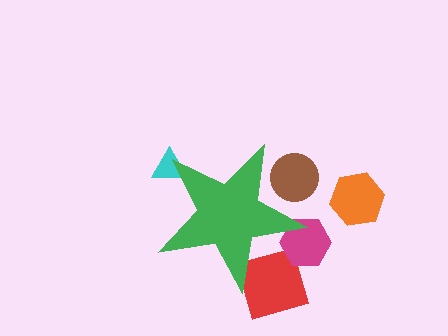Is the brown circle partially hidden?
Yes, the brown circle is partially hidden behind the green star.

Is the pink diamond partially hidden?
Yes, the pink diamond is partially hidden behind the green star.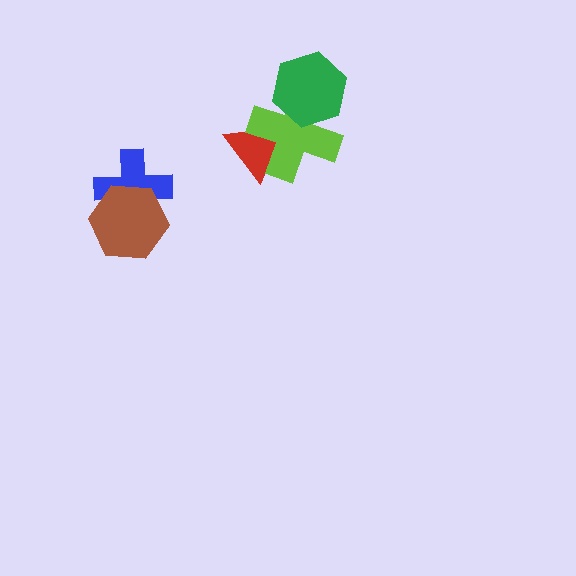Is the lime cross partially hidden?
Yes, it is partially covered by another shape.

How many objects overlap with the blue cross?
1 object overlaps with the blue cross.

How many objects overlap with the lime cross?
2 objects overlap with the lime cross.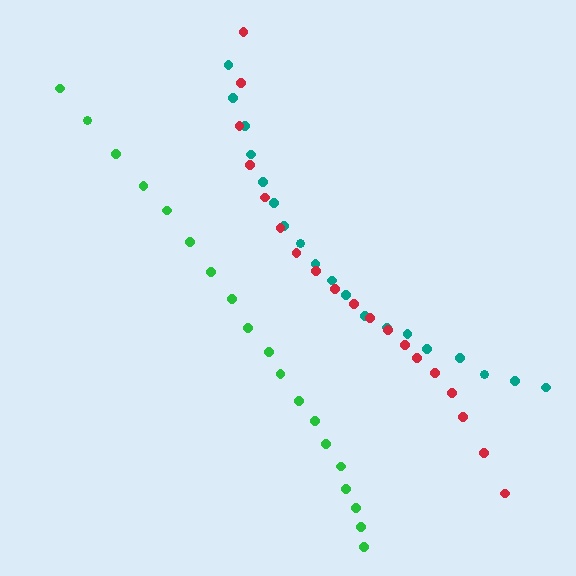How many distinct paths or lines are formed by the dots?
There are 3 distinct paths.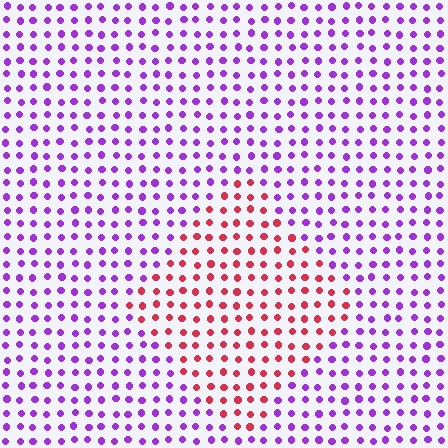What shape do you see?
I see a diamond.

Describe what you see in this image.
The image is filled with small purple elements in a uniform arrangement. A diamond-shaped region is visible where the elements are tinted to a slightly different hue, forming a subtle color boundary.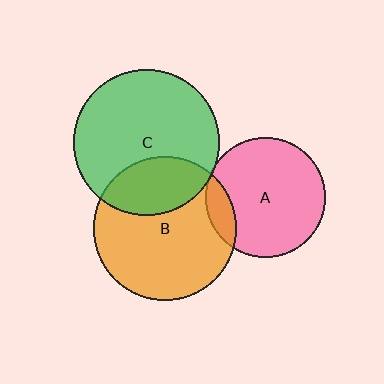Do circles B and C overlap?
Yes.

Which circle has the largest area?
Circle C (green).